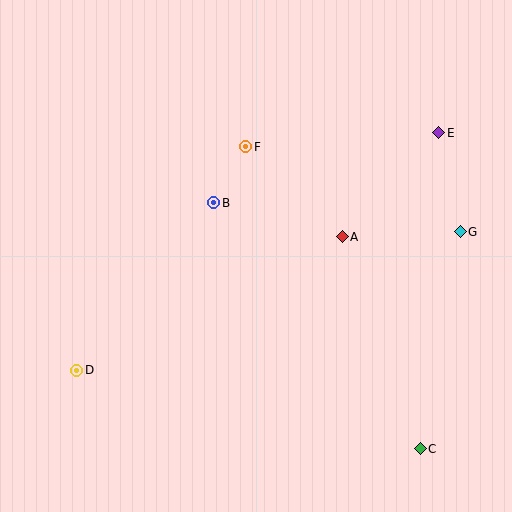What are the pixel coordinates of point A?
Point A is at (342, 237).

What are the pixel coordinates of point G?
Point G is at (460, 232).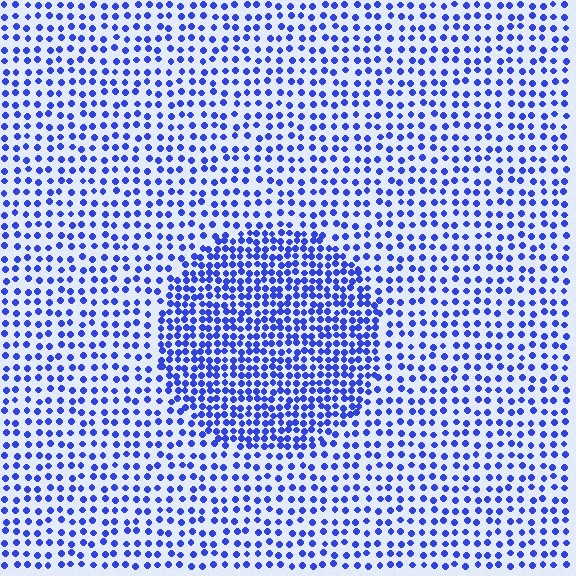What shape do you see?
I see a circle.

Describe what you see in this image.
The image contains small blue elements arranged at two different densities. A circle-shaped region is visible where the elements are more densely packed than the surrounding area.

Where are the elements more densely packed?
The elements are more densely packed inside the circle boundary.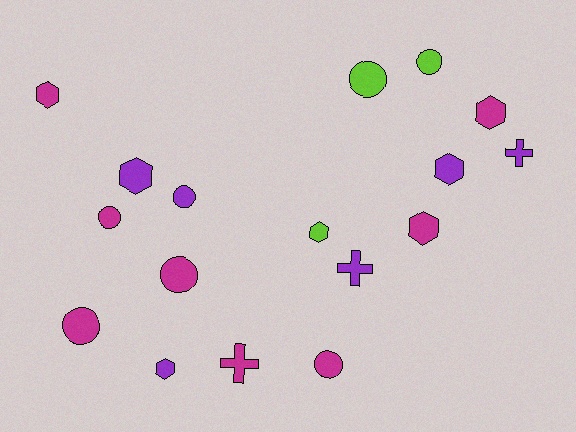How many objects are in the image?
There are 17 objects.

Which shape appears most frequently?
Circle, with 7 objects.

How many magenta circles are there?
There are 4 magenta circles.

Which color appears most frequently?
Magenta, with 8 objects.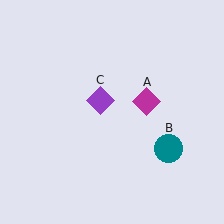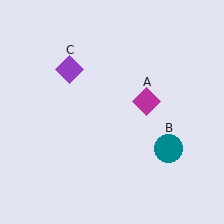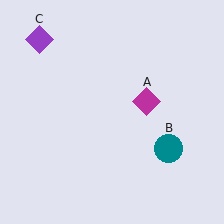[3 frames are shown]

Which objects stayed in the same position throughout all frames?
Magenta diamond (object A) and teal circle (object B) remained stationary.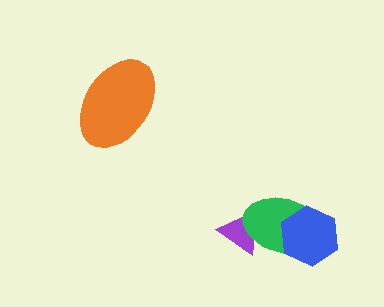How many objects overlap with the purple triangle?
1 object overlaps with the purple triangle.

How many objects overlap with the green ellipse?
2 objects overlap with the green ellipse.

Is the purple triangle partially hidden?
Yes, it is partially covered by another shape.